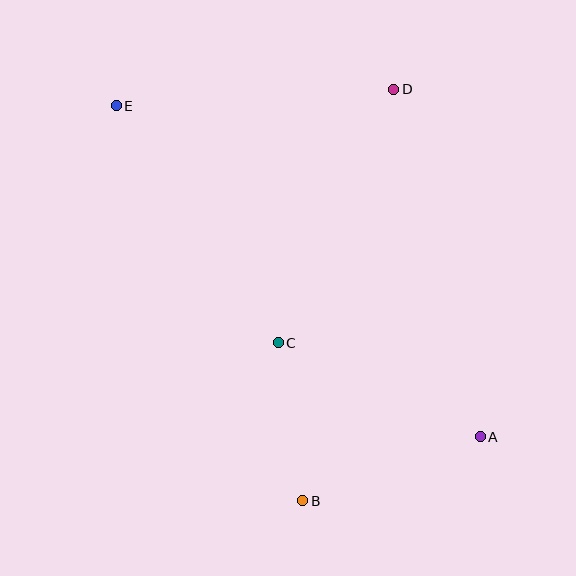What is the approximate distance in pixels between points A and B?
The distance between A and B is approximately 189 pixels.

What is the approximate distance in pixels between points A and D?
The distance between A and D is approximately 358 pixels.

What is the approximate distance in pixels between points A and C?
The distance between A and C is approximately 223 pixels.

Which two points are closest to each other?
Points B and C are closest to each other.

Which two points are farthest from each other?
Points A and E are farthest from each other.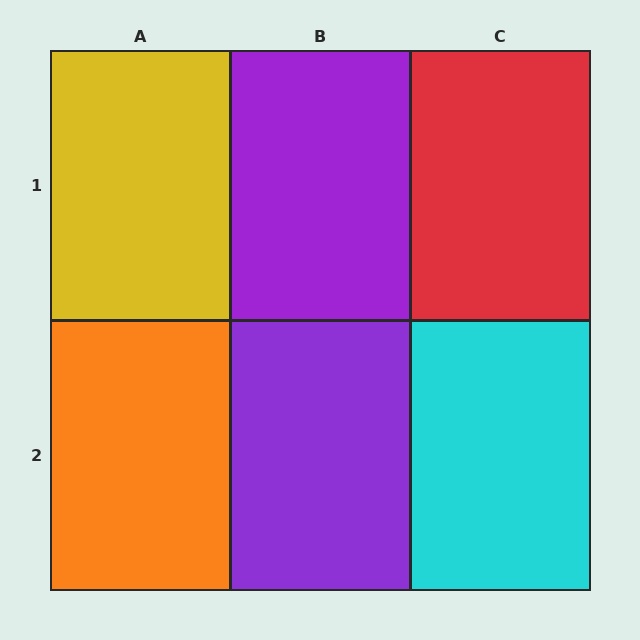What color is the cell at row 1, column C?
Red.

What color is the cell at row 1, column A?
Yellow.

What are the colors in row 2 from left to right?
Orange, purple, cyan.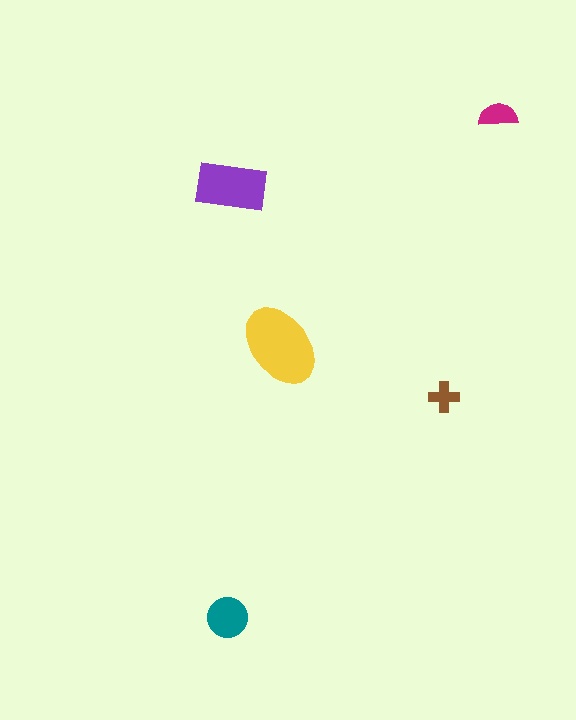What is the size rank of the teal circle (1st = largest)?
3rd.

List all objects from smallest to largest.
The brown cross, the magenta semicircle, the teal circle, the purple rectangle, the yellow ellipse.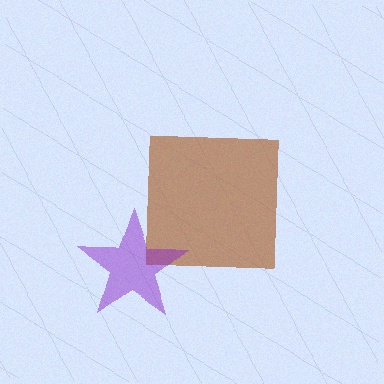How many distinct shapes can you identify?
There are 2 distinct shapes: a brown square, a purple star.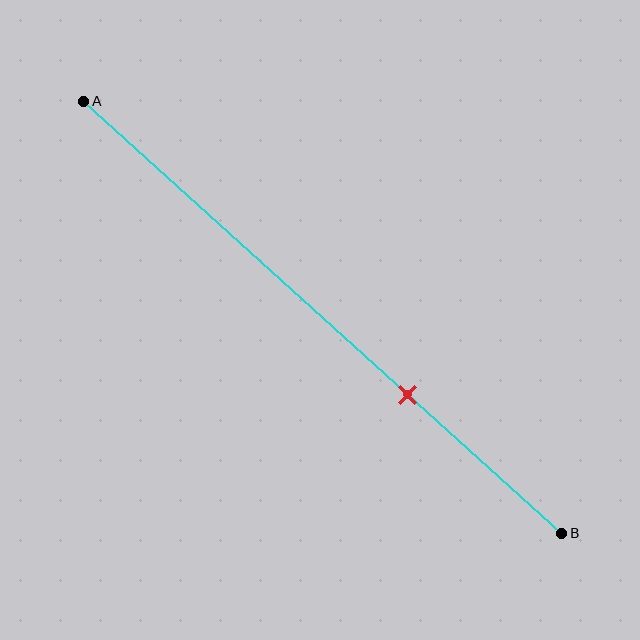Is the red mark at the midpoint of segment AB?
No, the mark is at about 70% from A, not at the 50% midpoint.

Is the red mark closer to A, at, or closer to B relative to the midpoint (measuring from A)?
The red mark is closer to point B than the midpoint of segment AB.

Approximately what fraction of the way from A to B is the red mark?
The red mark is approximately 70% of the way from A to B.